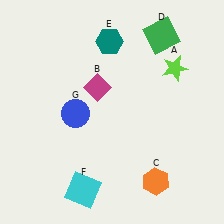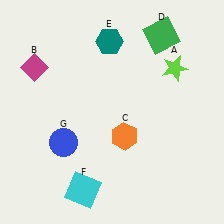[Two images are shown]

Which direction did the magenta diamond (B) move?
The magenta diamond (B) moved left.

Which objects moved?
The objects that moved are: the magenta diamond (B), the orange hexagon (C), the blue circle (G).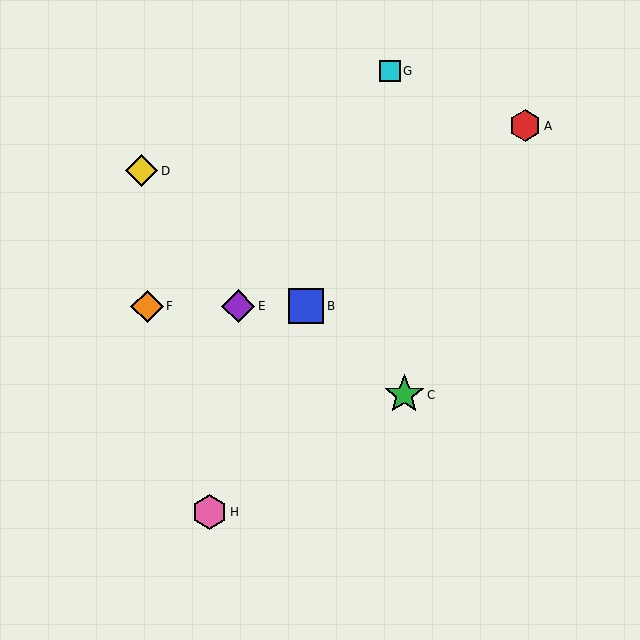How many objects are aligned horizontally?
3 objects (B, E, F) are aligned horizontally.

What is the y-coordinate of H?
Object H is at y≈512.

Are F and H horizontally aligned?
No, F is at y≈306 and H is at y≈512.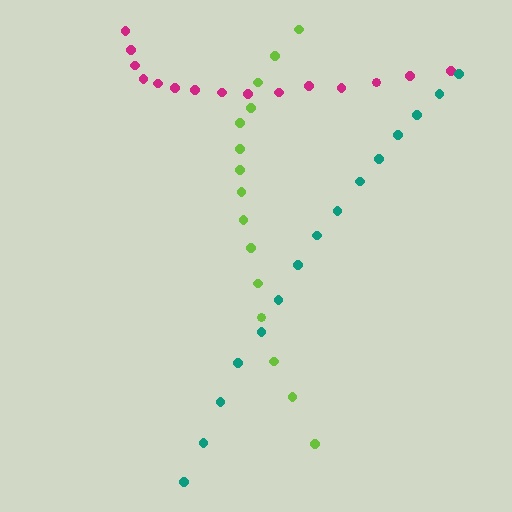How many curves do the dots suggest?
There are 3 distinct paths.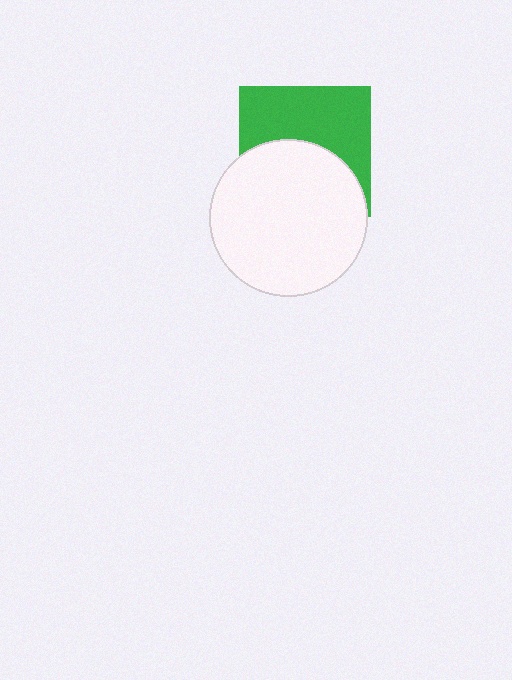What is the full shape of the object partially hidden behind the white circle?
The partially hidden object is a green square.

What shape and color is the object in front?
The object in front is a white circle.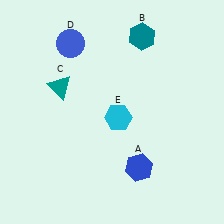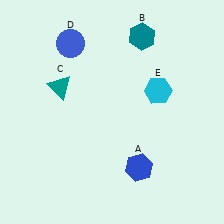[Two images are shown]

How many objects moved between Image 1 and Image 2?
1 object moved between the two images.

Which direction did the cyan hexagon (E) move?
The cyan hexagon (E) moved right.